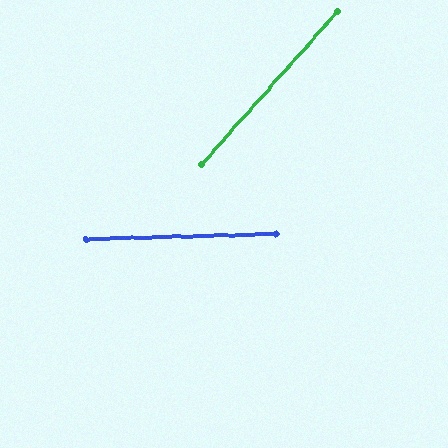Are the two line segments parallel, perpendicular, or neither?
Neither parallel nor perpendicular — they differ by about 47°.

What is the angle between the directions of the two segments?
Approximately 47 degrees.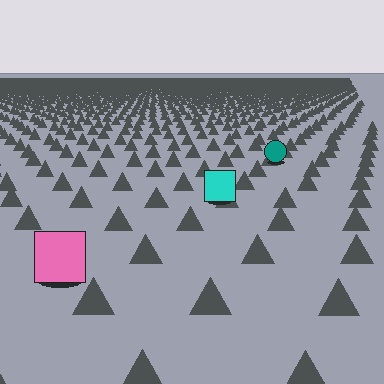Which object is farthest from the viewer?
The teal circle is farthest from the viewer. It appears smaller and the ground texture around it is denser.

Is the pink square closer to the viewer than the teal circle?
Yes. The pink square is closer — you can tell from the texture gradient: the ground texture is coarser near it.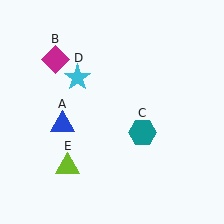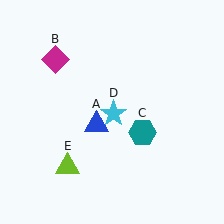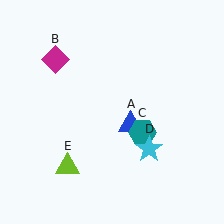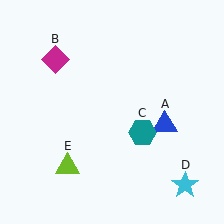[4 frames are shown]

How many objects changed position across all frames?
2 objects changed position: blue triangle (object A), cyan star (object D).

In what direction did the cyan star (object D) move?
The cyan star (object D) moved down and to the right.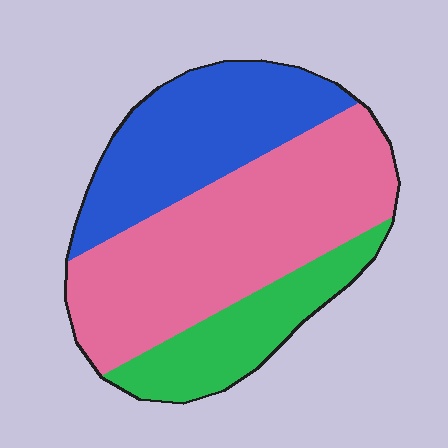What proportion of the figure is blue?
Blue takes up about one third (1/3) of the figure.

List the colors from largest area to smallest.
From largest to smallest: pink, blue, green.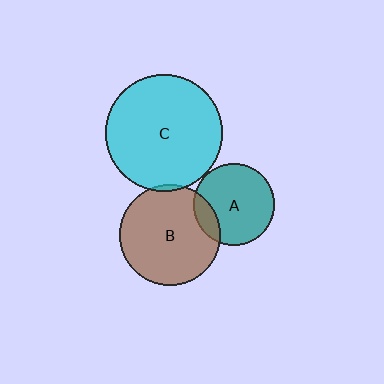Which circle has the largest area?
Circle C (cyan).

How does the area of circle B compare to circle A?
Approximately 1.5 times.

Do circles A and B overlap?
Yes.